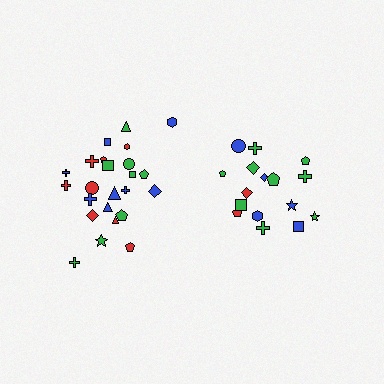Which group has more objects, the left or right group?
The left group.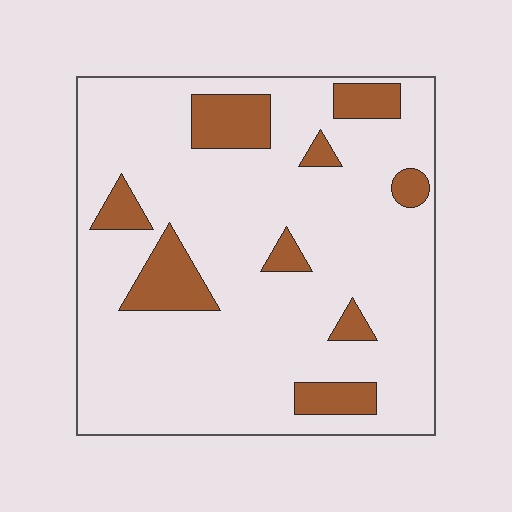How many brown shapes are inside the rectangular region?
9.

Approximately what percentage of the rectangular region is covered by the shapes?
Approximately 15%.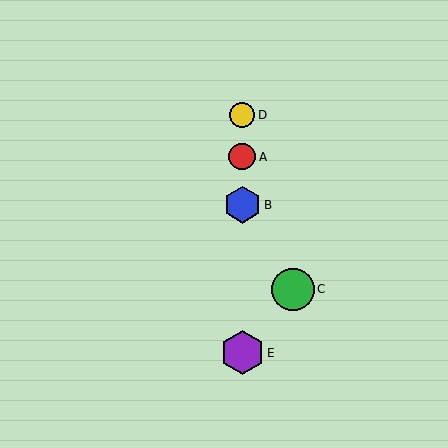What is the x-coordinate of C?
Object C is at x≈293.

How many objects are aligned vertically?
4 objects (A, B, D, E) are aligned vertically.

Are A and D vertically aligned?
Yes, both are at x≈242.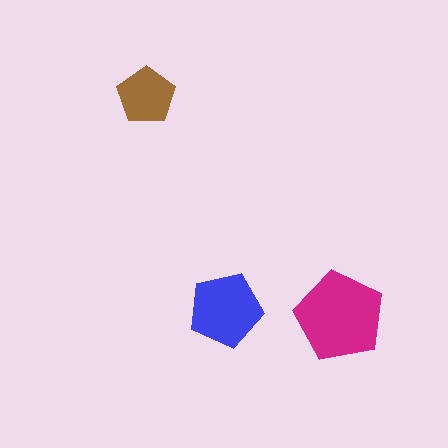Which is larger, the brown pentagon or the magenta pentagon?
The magenta one.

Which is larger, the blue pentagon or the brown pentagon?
The blue one.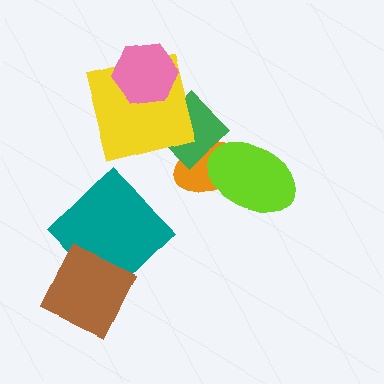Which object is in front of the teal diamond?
The brown square is in front of the teal diamond.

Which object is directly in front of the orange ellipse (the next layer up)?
The green diamond is directly in front of the orange ellipse.